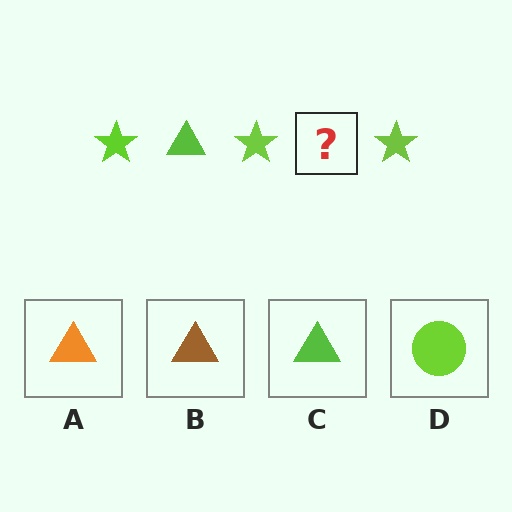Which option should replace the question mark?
Option C.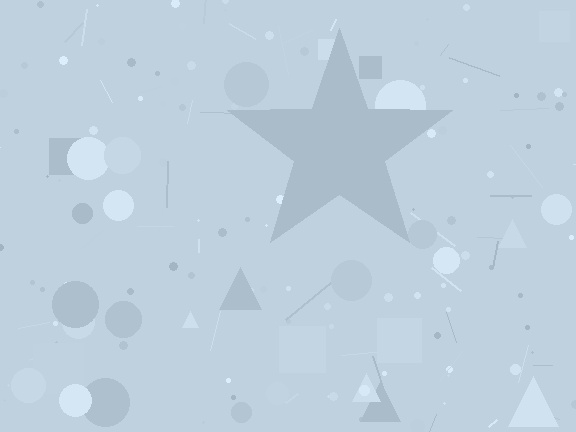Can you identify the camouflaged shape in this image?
The camouflaged shape is a star.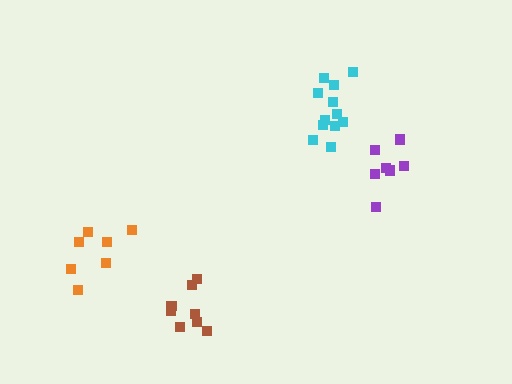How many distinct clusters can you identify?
There are 4 distinct clusters.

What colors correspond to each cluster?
The clusters are colored: cyan, orange, purple, brown.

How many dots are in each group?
Group 1: 12 dots, Group 2: 7 dots, Group 3: 7 dots, Group 4: 8 dots (34 total).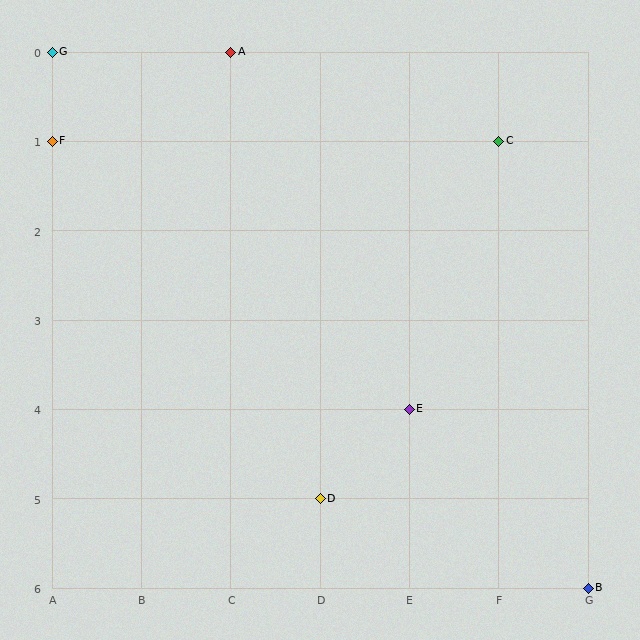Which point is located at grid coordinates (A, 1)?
Point F is at (A, 1).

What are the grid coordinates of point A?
Point A is at grid coordinates (C, 0).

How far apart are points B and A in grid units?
Points B and A are 4 columns and 6 rows apart (about 7.2 grid units diagonally).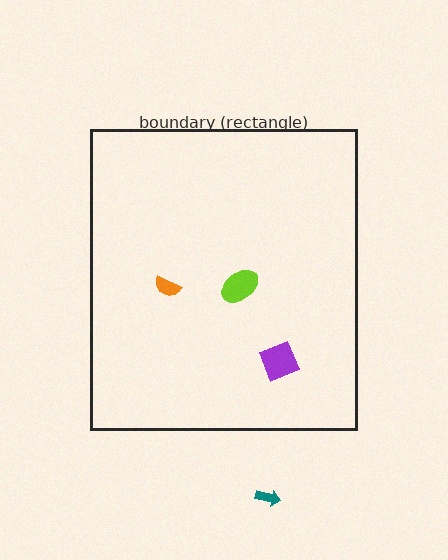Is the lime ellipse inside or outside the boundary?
Inside.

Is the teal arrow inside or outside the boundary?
Outside.